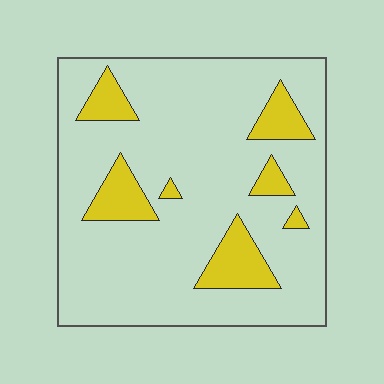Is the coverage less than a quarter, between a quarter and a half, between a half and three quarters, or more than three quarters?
Less than a quarter.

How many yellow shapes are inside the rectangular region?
7.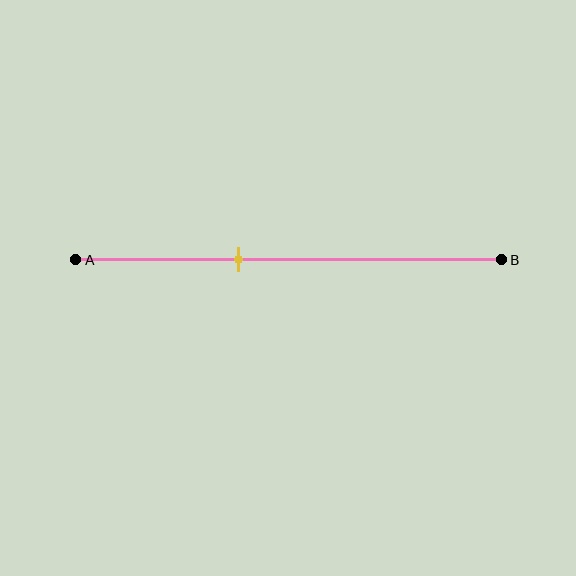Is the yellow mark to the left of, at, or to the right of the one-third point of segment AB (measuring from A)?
The yellow mark is to the right of the one-third point of segment AB.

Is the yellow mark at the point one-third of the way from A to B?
No, the mark is at about 40% from A, not at the 33% one-third point.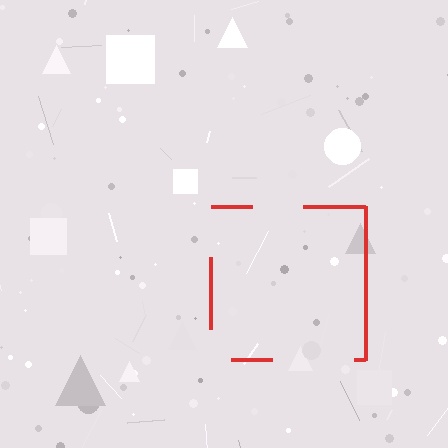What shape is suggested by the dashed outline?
The dashed outline suggests a square.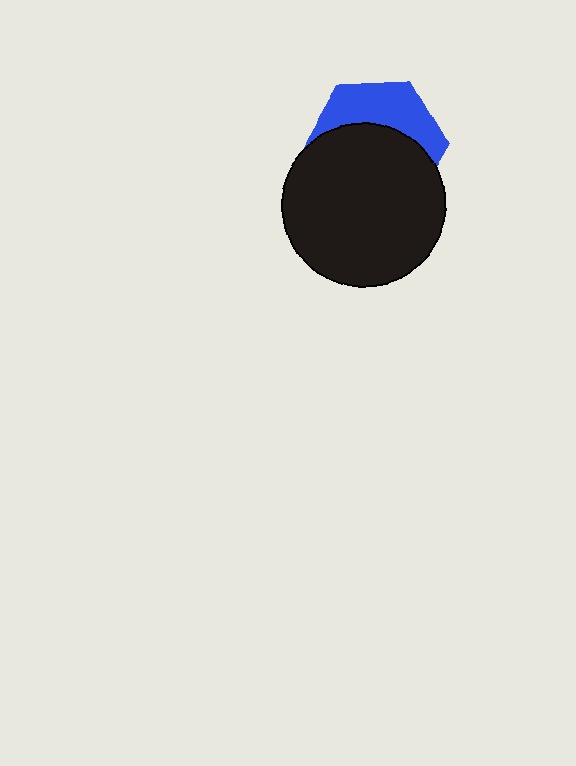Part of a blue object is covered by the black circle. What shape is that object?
It is a hexagon.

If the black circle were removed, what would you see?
You would see the complete blue hexagon.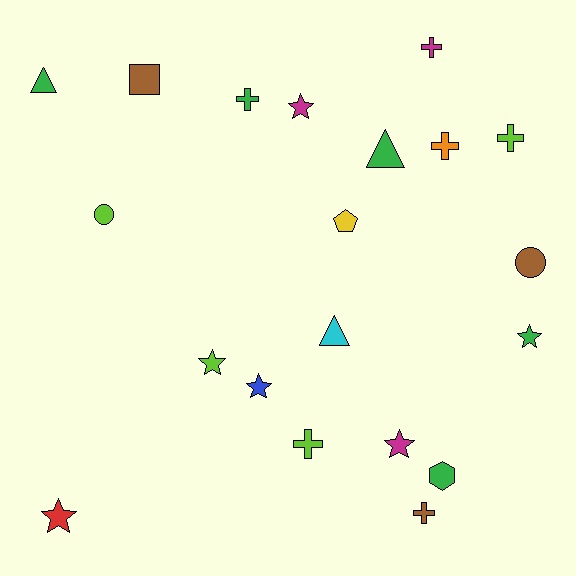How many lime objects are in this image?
There are 4 lime objects.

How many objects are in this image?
There are 20 objects.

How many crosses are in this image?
There are 6 crosses.